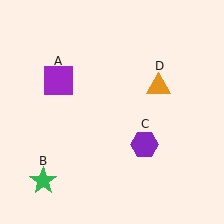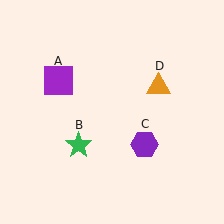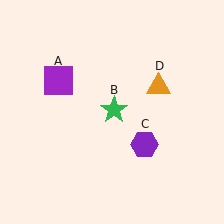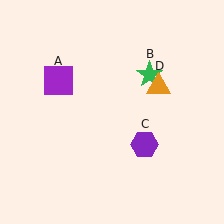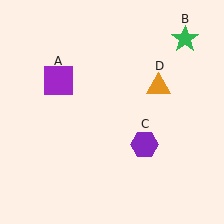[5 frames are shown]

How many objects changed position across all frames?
1 object changed position: green star (object B).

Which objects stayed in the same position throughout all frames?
Purple square (object A) and purple hexagon (object C) and orange triangle (object D) remained stationary.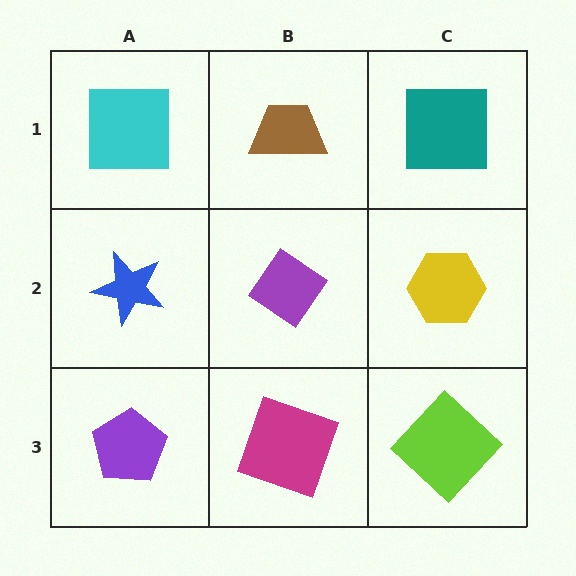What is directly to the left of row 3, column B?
A purple pentagon.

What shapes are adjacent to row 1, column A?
A blue star (row 2, column A), a brown trapezoid (row 1, column B).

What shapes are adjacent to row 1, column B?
A purple diamond (row 2, column B), a cyan square (row 1, column A), a teal square (row 1, column C).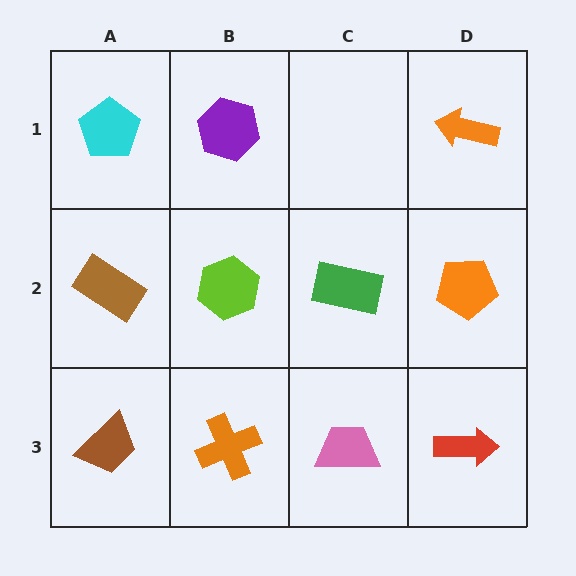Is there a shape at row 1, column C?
No, that cell is empty.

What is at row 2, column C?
A green rectangle.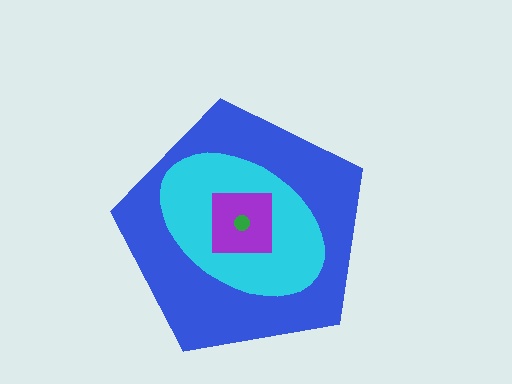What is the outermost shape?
The blue pentagon.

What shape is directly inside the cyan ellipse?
The purple square.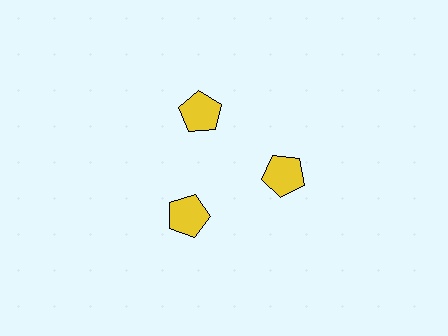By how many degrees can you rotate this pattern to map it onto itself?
The pattern maps onto itself every 120 degrees of rotation.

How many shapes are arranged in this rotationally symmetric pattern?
There are 3 shapes, arranged in 3 groups of 1.